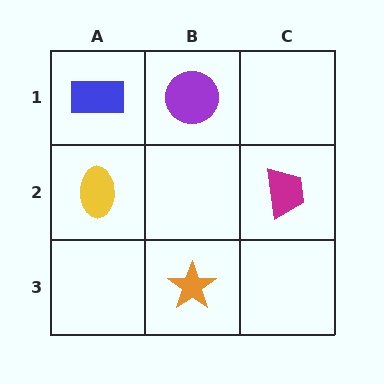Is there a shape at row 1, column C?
No, that cell is empty.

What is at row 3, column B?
An orange star.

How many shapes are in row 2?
2 shapes.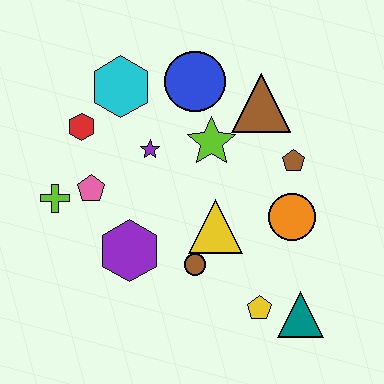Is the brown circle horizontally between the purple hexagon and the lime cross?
No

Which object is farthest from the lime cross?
The teal triangle is farthest from the lime cross.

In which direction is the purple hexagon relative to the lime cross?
The purple hexagon is to the right of the lime cross.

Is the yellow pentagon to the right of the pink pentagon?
Yes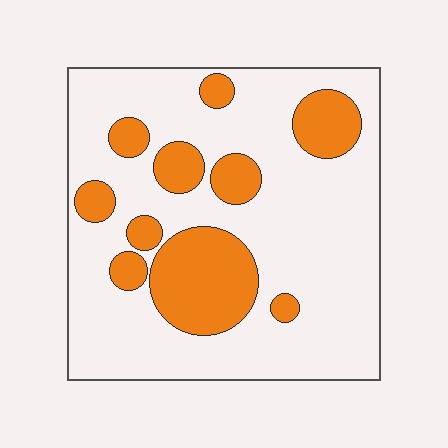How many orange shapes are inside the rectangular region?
10.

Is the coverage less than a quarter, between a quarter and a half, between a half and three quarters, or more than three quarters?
Less than a quarter.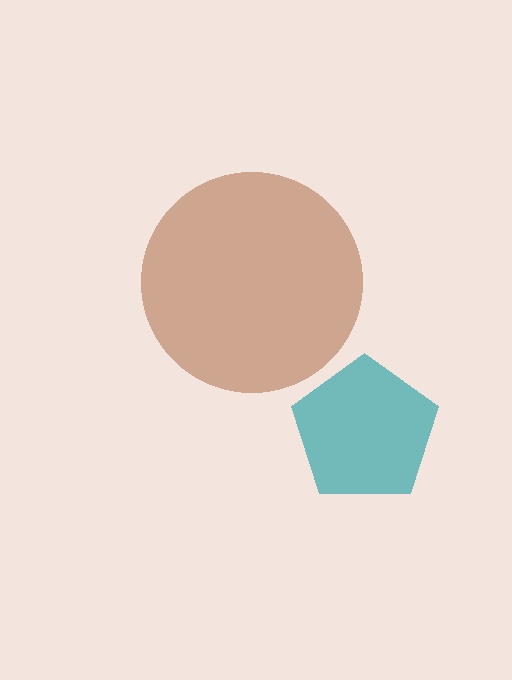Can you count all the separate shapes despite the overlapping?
Yes, there are 2 separate shapes.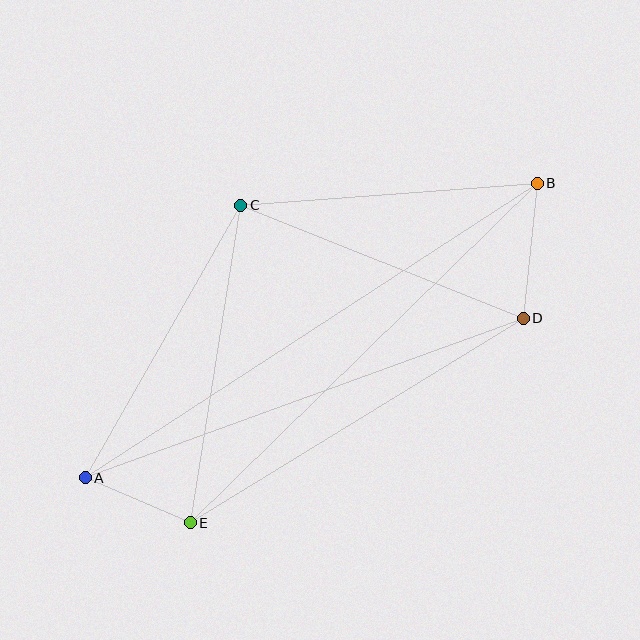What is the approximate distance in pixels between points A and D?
The distance between A and D is approximately 466 pixels.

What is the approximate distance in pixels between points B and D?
The distance between B and D is approximately 136 pixels.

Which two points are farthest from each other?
Points A and B are farthest from each other.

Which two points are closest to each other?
Points A and E are closest to each other.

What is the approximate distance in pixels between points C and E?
The distance between C and E is approximately 322 pixels.